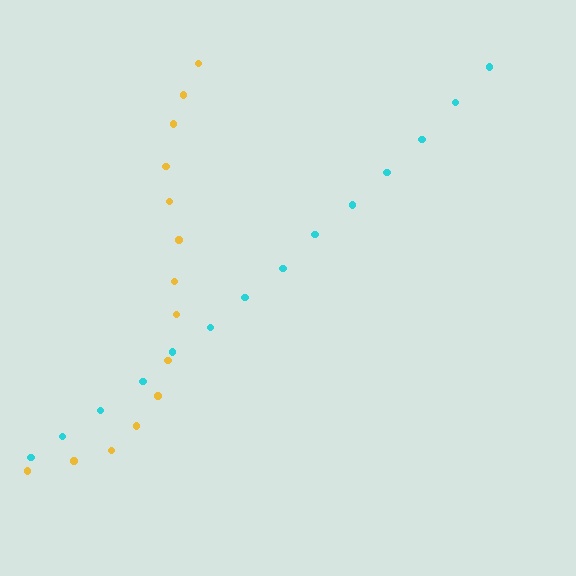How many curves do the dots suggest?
There are 2 distinct paths.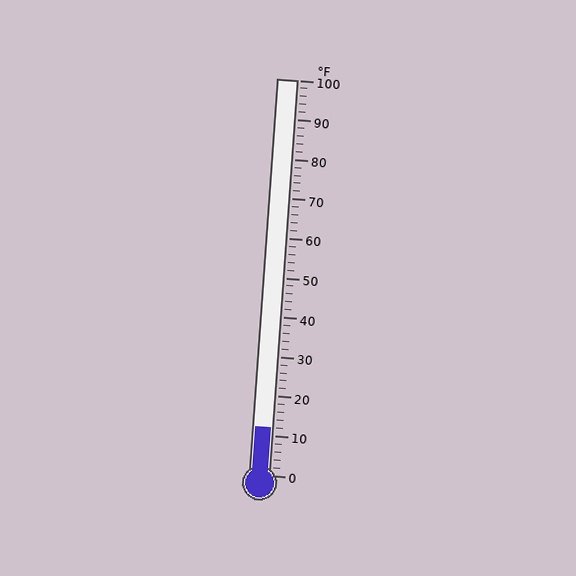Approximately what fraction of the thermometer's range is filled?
The thermometer is filled to approximately 10% of its range.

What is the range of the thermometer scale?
The thermometer scale ranges from 0°F to 100°F.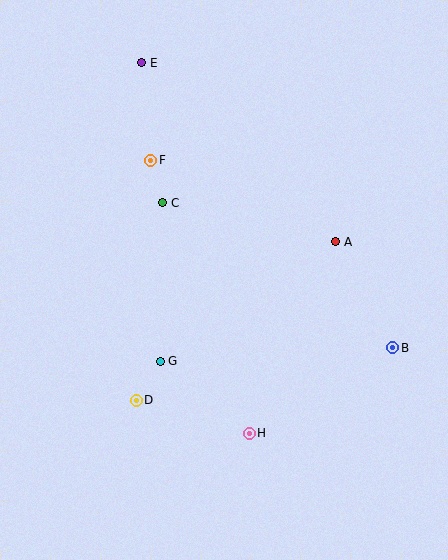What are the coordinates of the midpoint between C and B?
The midpoint between C and B is at (278, 275).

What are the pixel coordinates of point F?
Point F is at (151, 160).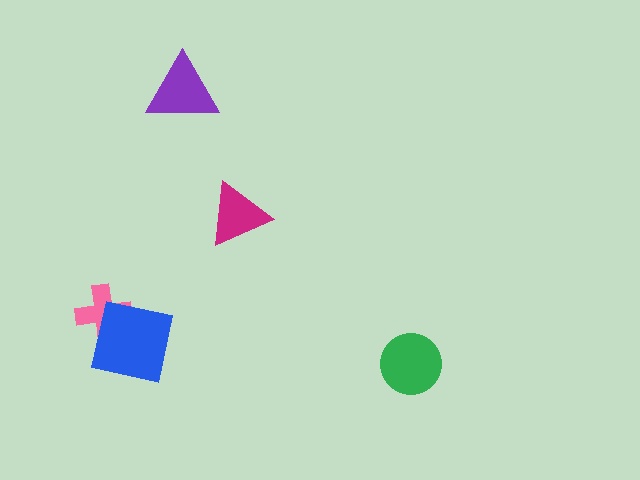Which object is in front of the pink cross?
The blue square is in front of the pink cross.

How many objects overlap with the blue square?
1 object overlaps with the blue square.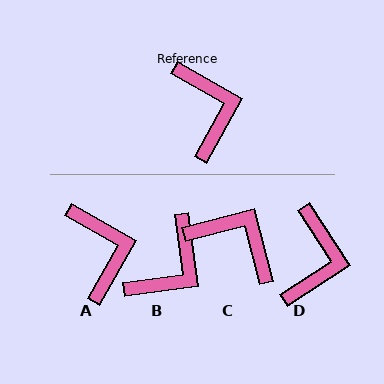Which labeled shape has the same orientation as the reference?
A.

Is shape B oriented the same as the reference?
No, it is off by about 53 degrees.